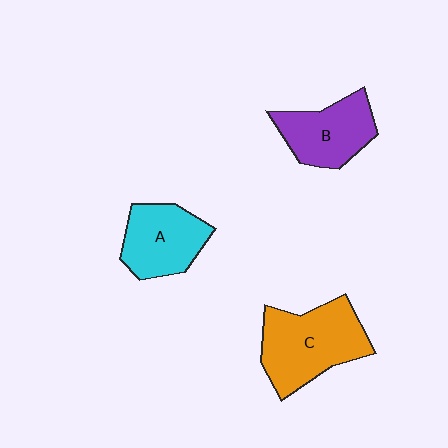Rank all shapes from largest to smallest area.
From largest to smallest: C (orange), A (cyan), B (purple).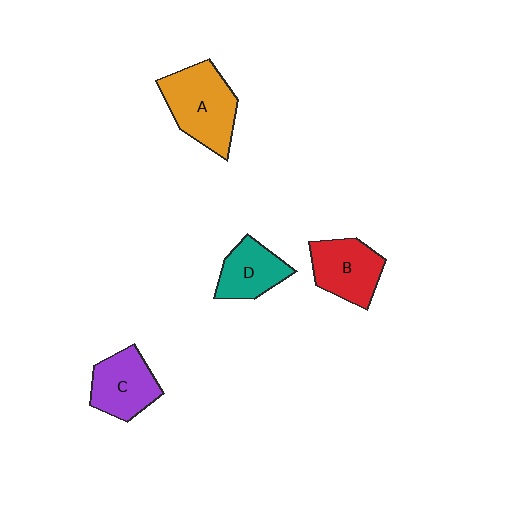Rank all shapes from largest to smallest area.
From largest to smallest: A (orange), B (red), C (purple), D (teal).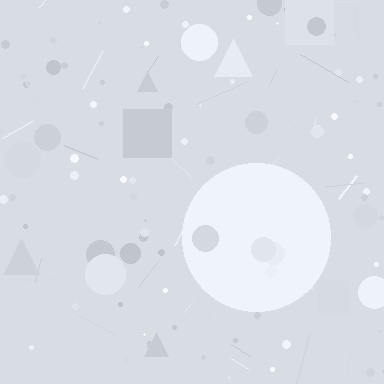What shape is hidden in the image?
A circle is hidden in the image.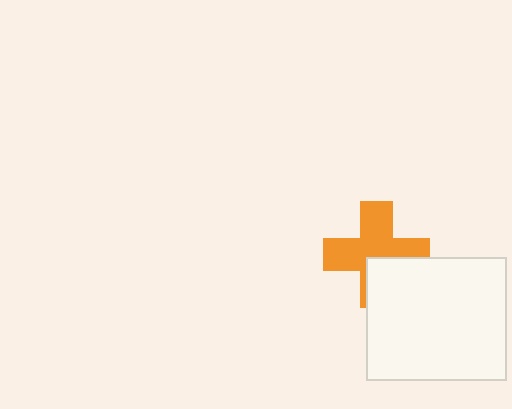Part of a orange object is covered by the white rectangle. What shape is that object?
It is a cross.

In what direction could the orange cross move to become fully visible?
The orange cross could move toward the upper-left. That would shift it out from behind the white rectangle entirely.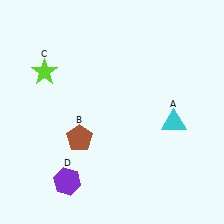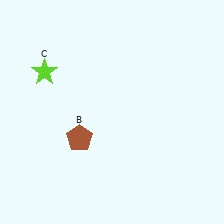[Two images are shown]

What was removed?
The purple hexagon (D), the cyan triangle (A) were removed in Image 2.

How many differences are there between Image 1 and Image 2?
There are 2 differences between the two images.